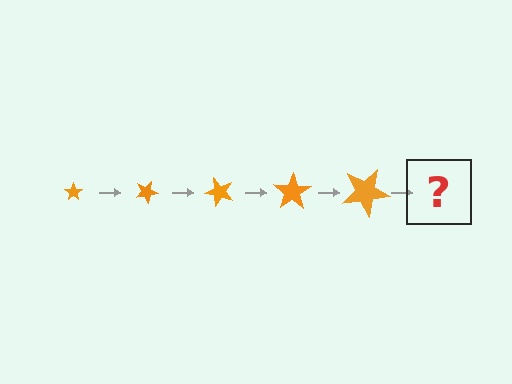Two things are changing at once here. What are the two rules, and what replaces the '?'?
The two rules are that the star grows larger each step and it rotates 25 degrees each step. The '?' should be a star, larger than the previous one and rotated 125 degrees from the start.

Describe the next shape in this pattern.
It should be a star, larger than the previous one and rotated 125 degrees from the start.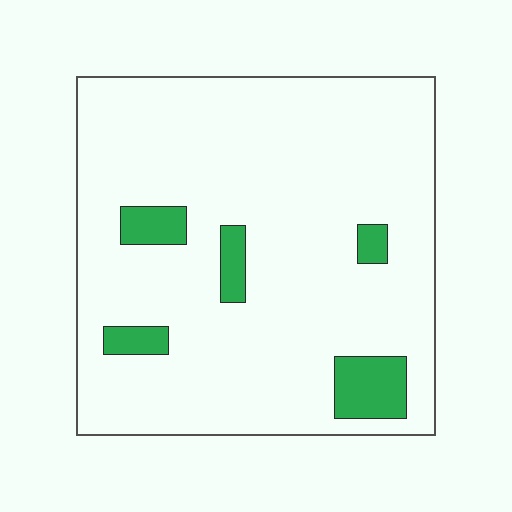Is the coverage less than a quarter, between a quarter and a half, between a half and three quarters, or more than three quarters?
Less than a quarter.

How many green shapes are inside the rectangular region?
5.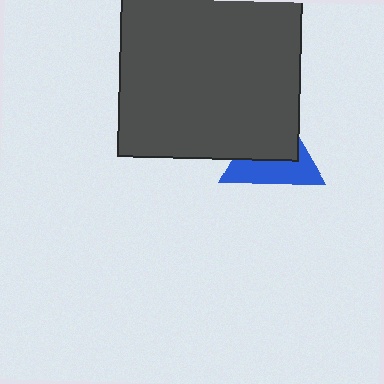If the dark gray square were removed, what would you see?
You would see the complete blue triangle.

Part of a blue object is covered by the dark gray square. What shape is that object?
It is a triangle.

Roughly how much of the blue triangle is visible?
About half of it is visible (roughly 46%).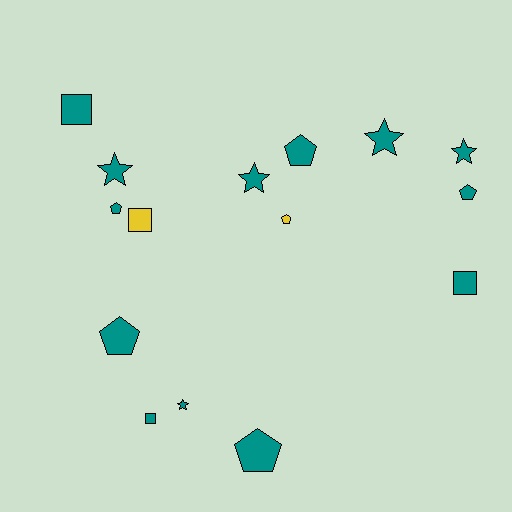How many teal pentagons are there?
There are 5 teal pentagons.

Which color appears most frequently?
Teal, with 13 objects.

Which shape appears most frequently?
Pentagon, with 6 objects.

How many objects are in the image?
There are 15 objects.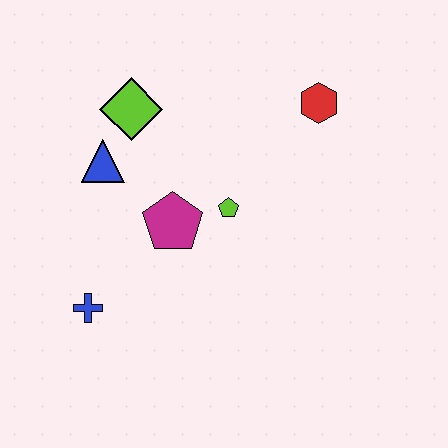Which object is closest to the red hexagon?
The lime pentagon is closest to the red hexagon.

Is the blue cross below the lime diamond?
Yes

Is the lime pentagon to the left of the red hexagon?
Yes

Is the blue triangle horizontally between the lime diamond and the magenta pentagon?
No